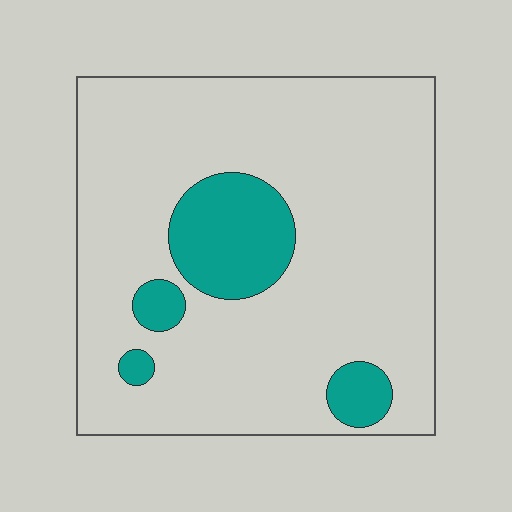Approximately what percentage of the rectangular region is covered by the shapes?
Approximately 15%.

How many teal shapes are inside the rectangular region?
4.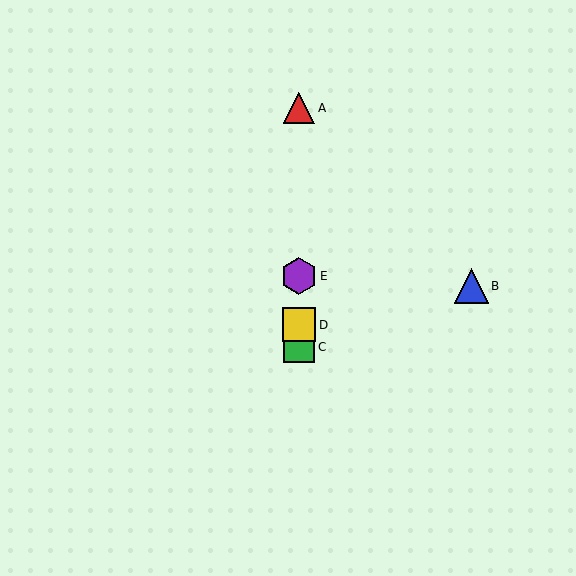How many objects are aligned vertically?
4 objects (A, C, D, E) are aligned vertically.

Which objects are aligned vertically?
Objects A, C, D, E are aligned vertically.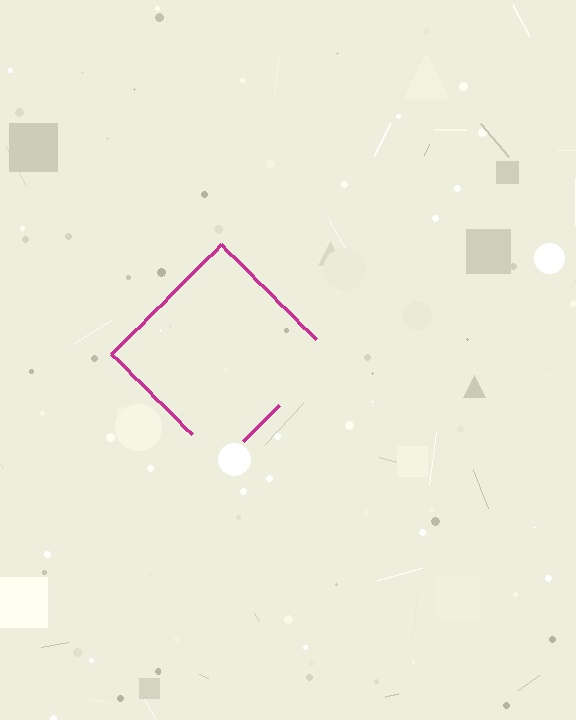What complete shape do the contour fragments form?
The contour fragments form a diamond.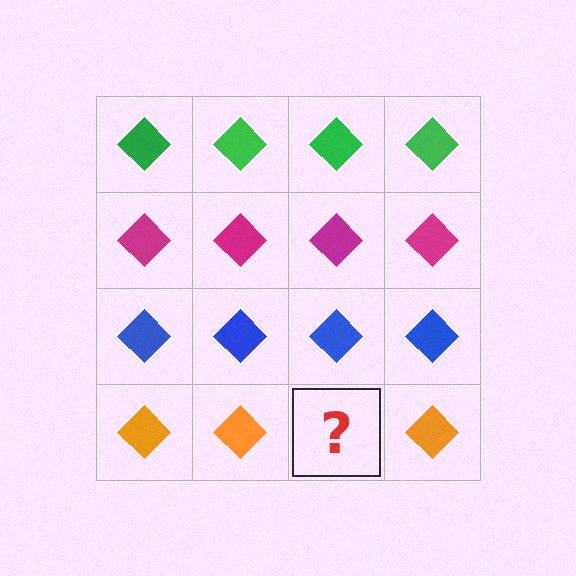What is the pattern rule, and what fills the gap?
The rule is that each row has a consistent color. The gap should be filled with an orange diamond.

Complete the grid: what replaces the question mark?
The question mark should be replaced with an orange diamond.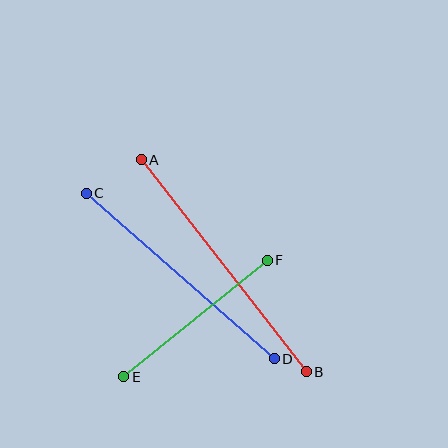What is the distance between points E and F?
The distance is approximately 185 pixels.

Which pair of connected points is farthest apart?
Points A and B are farthest apart.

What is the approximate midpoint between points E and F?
The midpoint is at approximately (196, 318) pixels.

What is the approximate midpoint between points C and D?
The midpoint is at approximately (180, 276) pixels.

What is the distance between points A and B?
The distance is approximately 269 pixels.